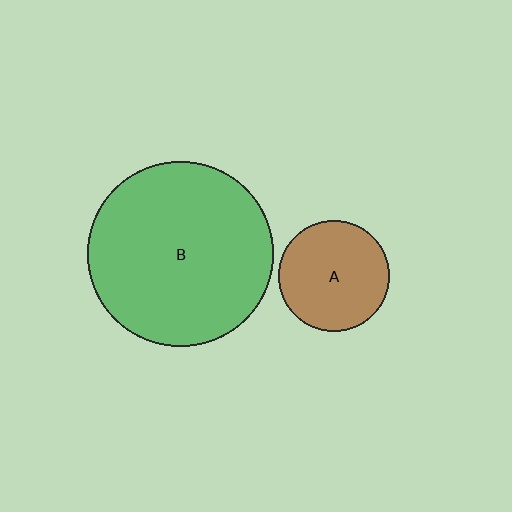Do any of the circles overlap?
No, none of the circles overlap.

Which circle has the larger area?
Circle B (green).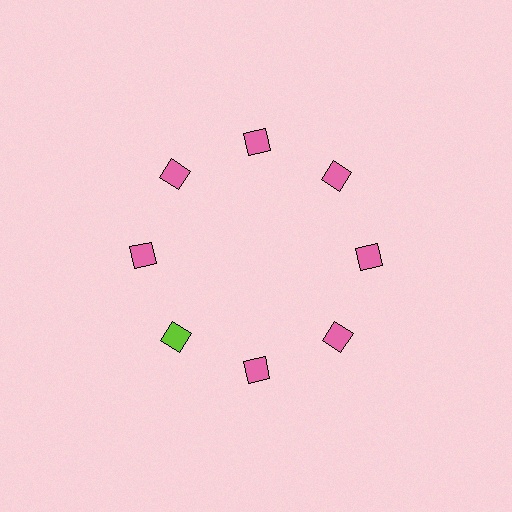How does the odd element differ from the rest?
It has a different color: lime instead of pink.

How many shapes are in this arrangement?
There are 8 shapes arranged in a ring pattern.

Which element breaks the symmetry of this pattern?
The lime square at roughly the 8 o'clock position breaks the symmetry. All other shapes are pink squares.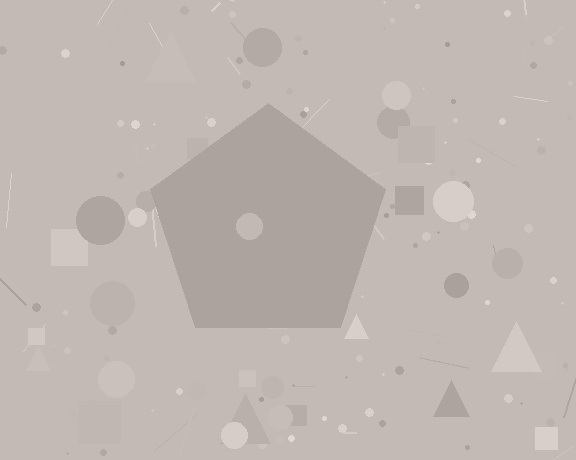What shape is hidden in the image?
A pentagon is hidden in the image.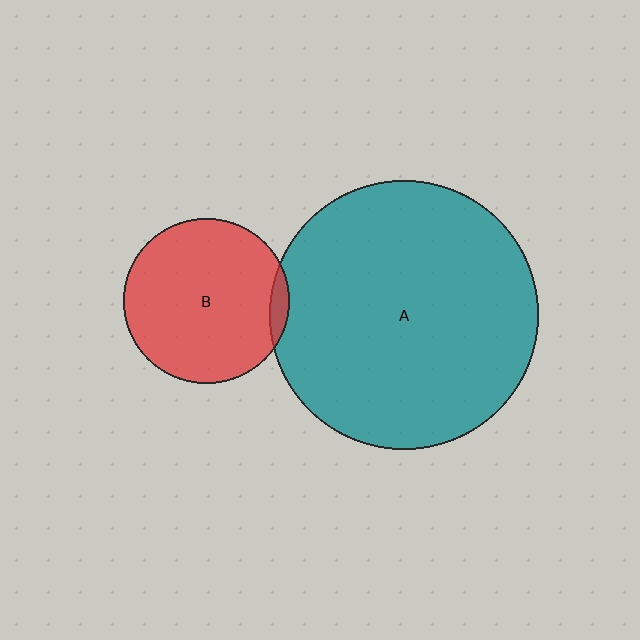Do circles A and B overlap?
Yes.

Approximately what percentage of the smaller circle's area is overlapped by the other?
Approximately 5%.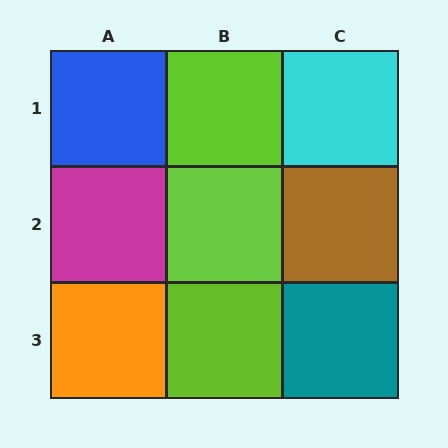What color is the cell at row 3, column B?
Lime.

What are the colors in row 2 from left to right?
Magenta, lime, brown.